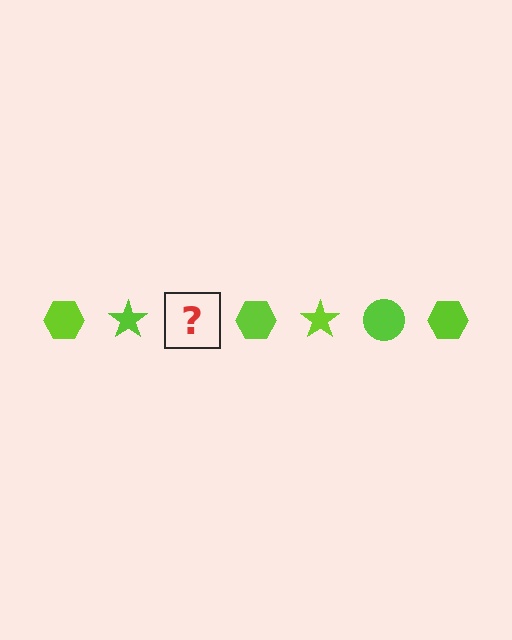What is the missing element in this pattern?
The missing element is a lime circle.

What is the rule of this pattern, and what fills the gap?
The rule is that the pattern cycles through hexagon, star, circle shapes in lime. The gap should be filled with a lime circle.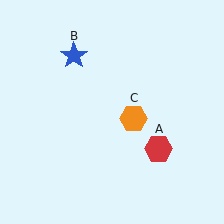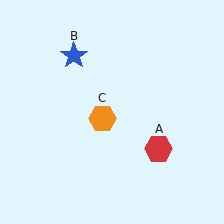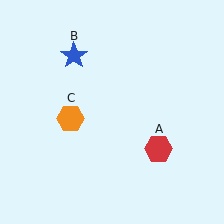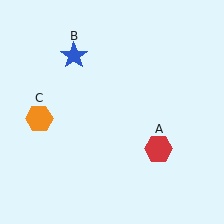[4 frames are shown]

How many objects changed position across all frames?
1 object changed position: orange hexagon (object C).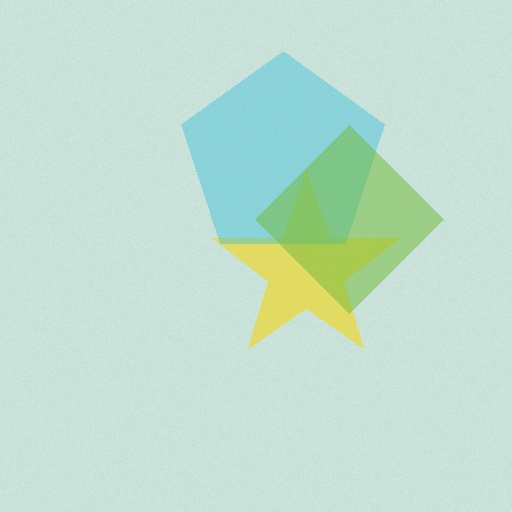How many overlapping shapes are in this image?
There are 3 overlapping shapes in the image.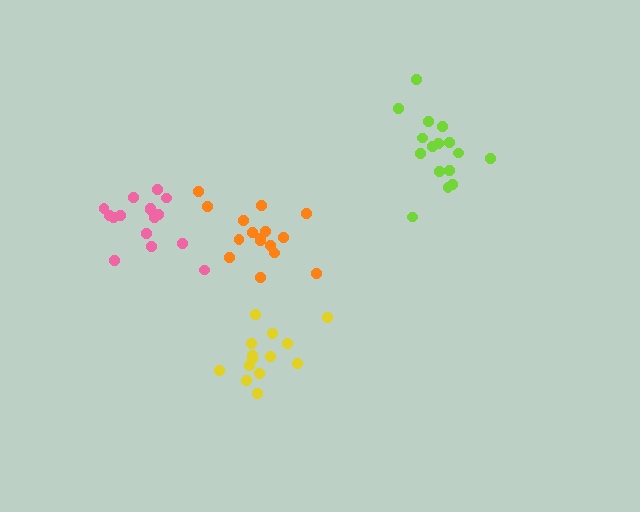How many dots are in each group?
Group 1: 16 dots, Group 2: 14 dots, Group 3: 16 dots, Group 4: 16 dots (62 total).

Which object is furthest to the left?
The pink cluster is leftmost.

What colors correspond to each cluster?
The clusters are colored: pink, yellow, lime, orange.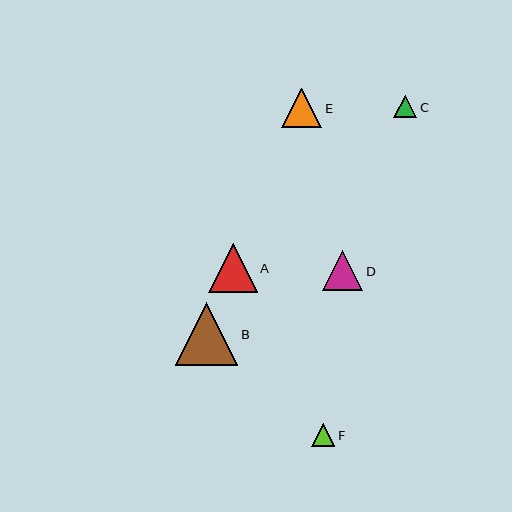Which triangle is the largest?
Triangle B is the largest with a size of approximately 62 pixels.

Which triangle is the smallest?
Triangle F is the smallest with a size of approximately 23 pixels.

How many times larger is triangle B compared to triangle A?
Triangle B is approximately 1.3 times the size of triangle A.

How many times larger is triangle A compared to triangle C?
Triangle A is approximately 2.1 times the size of triangle C.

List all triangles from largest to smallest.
From largest to smallest: B, A, D, E, C, F.